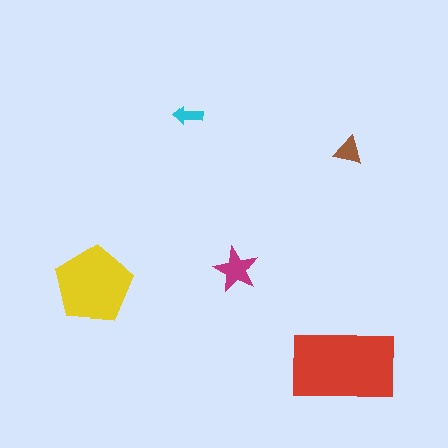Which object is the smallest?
The cyan arrow.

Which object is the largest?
The red rectangle.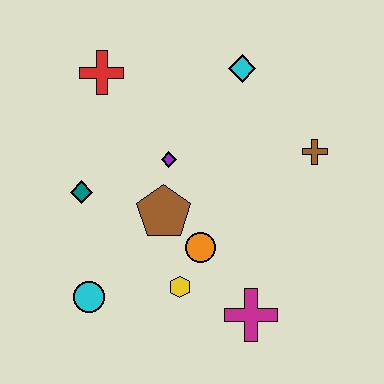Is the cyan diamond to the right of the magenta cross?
No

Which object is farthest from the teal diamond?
The brown cross is farthest from the teal diamond.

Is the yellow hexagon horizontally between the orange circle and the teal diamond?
Yes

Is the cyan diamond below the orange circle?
No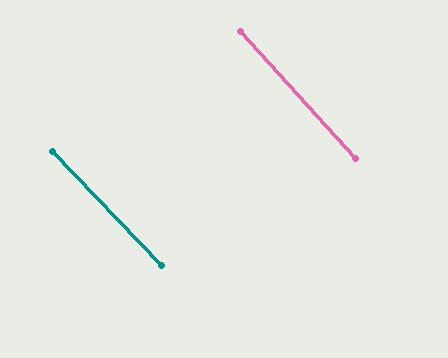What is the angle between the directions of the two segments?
Approximately 2 degrees.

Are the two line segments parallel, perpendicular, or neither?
Parallel — their directions differ by only 1.7°.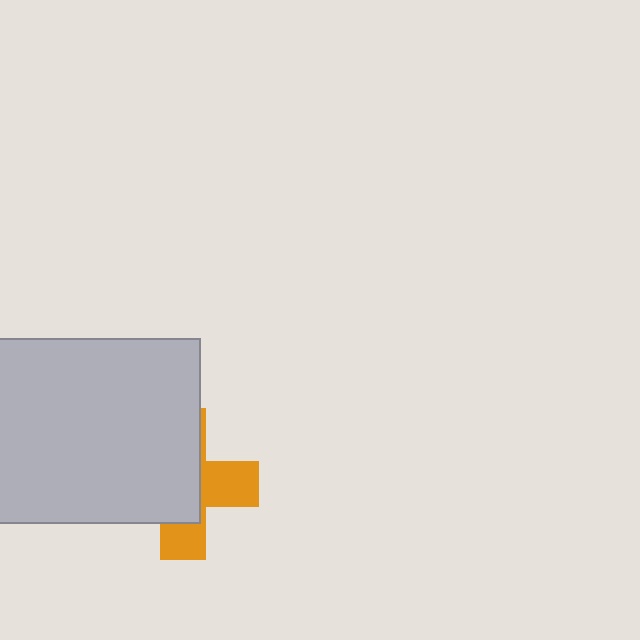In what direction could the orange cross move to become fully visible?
The orange cross could move right. That would shift it out from behind the light gray rectangle entirely.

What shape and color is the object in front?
The object in front is a light gray rectangle.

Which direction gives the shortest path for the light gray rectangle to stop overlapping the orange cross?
Moving left gives the shortest separation.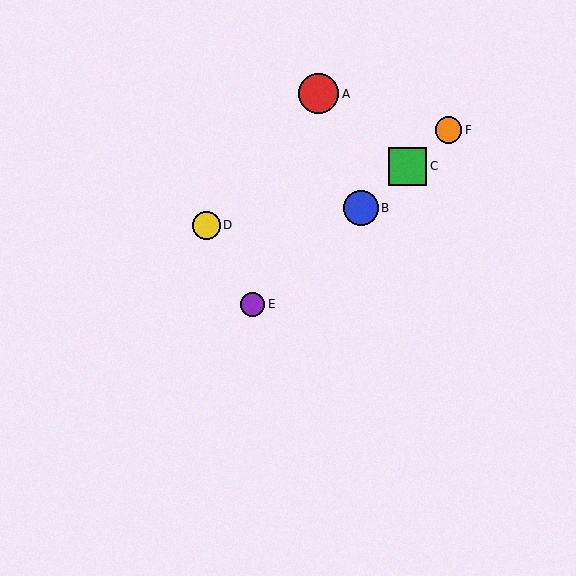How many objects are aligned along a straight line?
4 objects (B, C, E, F) are aligned along a straight line.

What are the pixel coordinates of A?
Object A is at (318, 94).